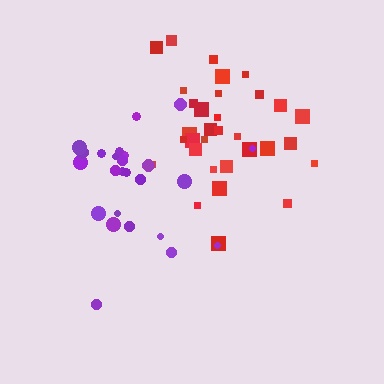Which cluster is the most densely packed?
Red.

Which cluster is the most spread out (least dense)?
Purple.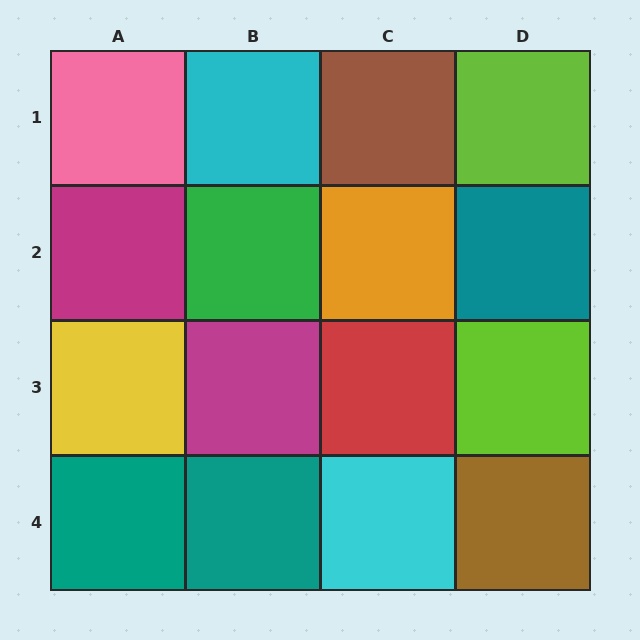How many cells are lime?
2 cells are lime.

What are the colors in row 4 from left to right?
Teal, teal, cyan, brown.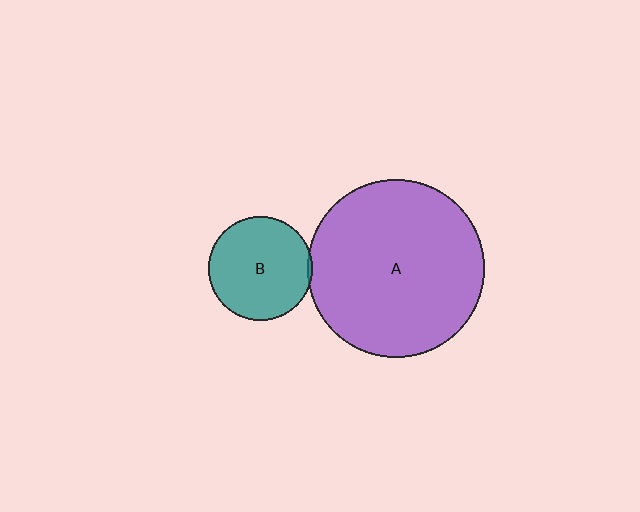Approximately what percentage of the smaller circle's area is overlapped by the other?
Approximately 5%.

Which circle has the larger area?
Circle A (purple).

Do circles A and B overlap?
Yes.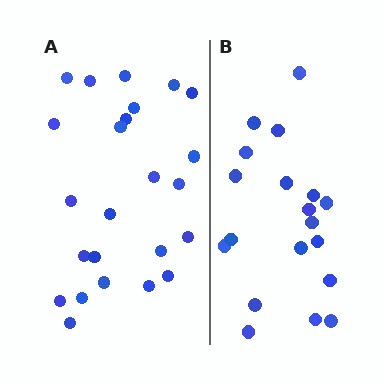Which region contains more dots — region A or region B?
Region A (the left region) has more dots.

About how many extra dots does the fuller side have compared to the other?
Region A has about 5 more dots than region B.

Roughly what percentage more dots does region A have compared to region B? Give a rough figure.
About 25% more.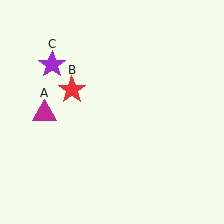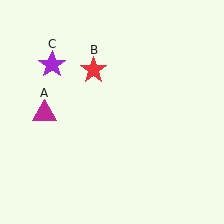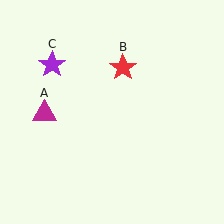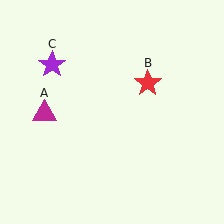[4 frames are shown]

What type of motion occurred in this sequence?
The red star (object B) rotated clockwise around the center of the scene.